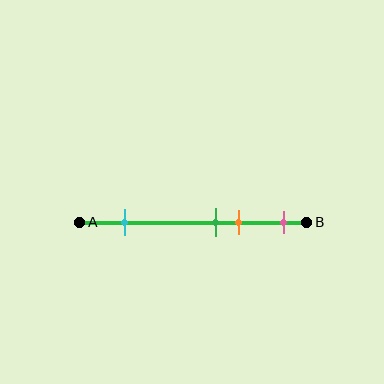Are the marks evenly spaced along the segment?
No, the marks are not evenly spaced.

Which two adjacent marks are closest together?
The green and orange marks are the closest adjacent pair.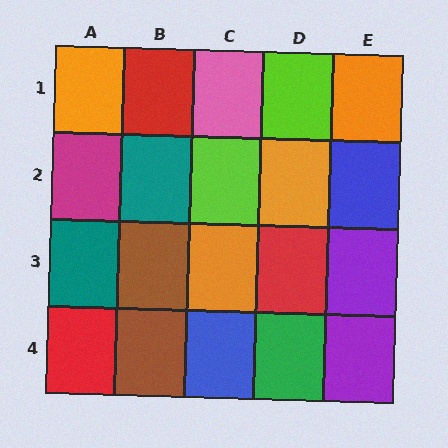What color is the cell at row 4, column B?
Brown.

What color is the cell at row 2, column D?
Orange.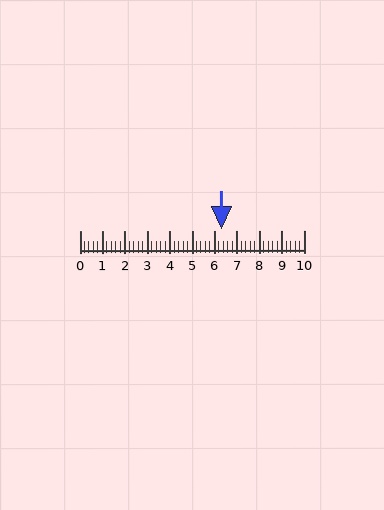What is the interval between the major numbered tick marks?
The major tick marks are spaced 1 units apart.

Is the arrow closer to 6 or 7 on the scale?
The arrow is closer to 6.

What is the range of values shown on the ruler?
The ruler shows values from 0 to 10.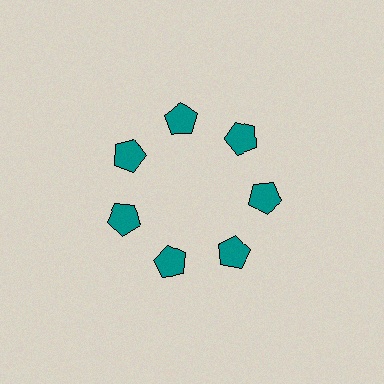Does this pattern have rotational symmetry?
Yes, this pattern has 7-fold rotational symmetry. It looks the same after rotating 51 degrees around the center.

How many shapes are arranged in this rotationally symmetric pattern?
There are 7 shapes, arranged in 7 groups of 1.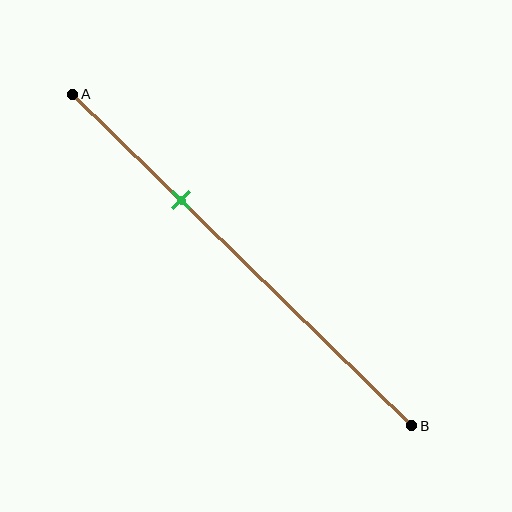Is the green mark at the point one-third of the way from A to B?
Yes, the mark is approximately at the one-third point.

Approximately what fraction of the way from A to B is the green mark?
The green mark is approximately 30% of the way from A to B.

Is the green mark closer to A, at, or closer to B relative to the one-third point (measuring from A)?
The green mark is approximately at the one-third point of segment AB.